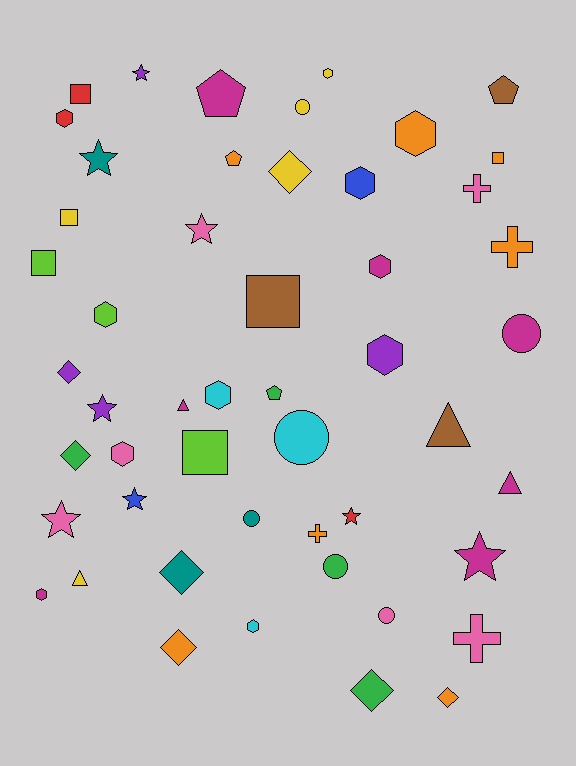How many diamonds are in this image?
There are 7 diamonds.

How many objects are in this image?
There are 50 objects.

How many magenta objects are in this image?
There are 7 magenta objects.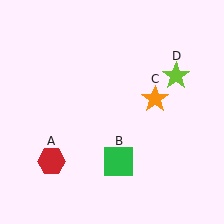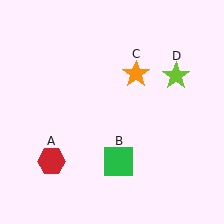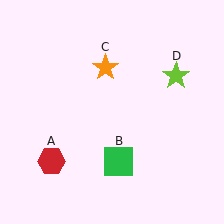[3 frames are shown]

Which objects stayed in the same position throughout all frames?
Red hexagon (object A) and green square (object B) and lime star (object D) remained stationary.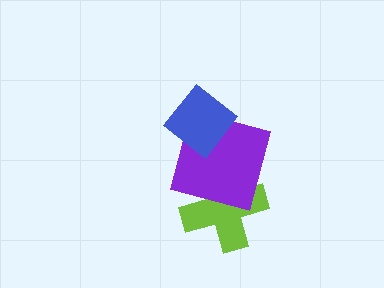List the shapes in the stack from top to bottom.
From top to bottom: the blue diamond, the purple square, the lime cross.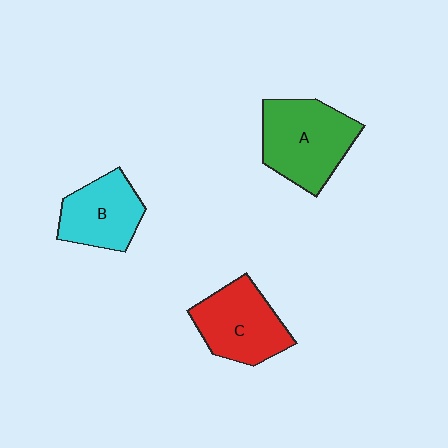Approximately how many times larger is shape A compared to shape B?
Approximately 1.4 times.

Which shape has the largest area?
Shape A (green).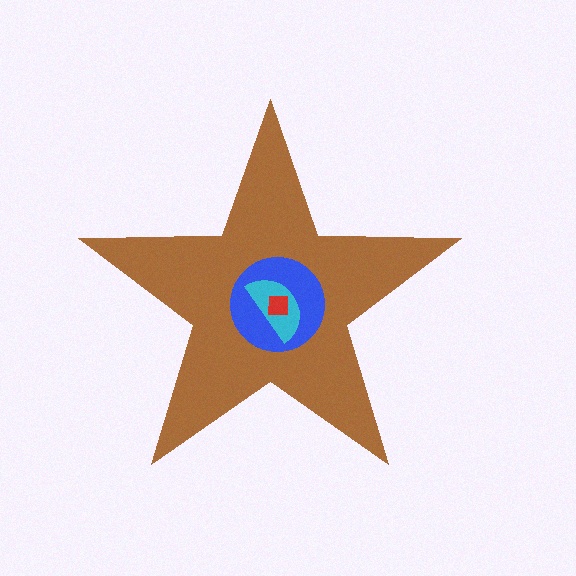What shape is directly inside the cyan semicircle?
The red square.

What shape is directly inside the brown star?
The blue circle.